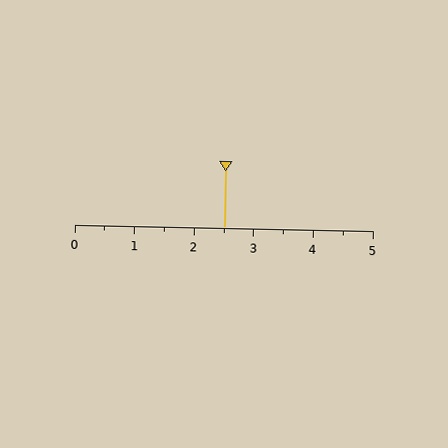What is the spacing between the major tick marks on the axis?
The major ticks are spaced 1 apart.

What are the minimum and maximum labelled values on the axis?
The axis runs from 0 to 5.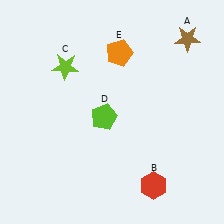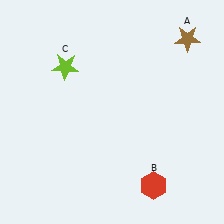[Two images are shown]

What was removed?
The orange pentagon (E), the lime pentagon (D) were removed in Image 2.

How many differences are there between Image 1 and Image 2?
There are 2 differences between the two images.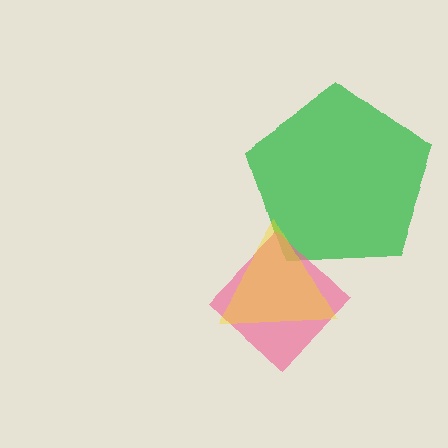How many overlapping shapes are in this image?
There are 3 overlapping shapes in the image.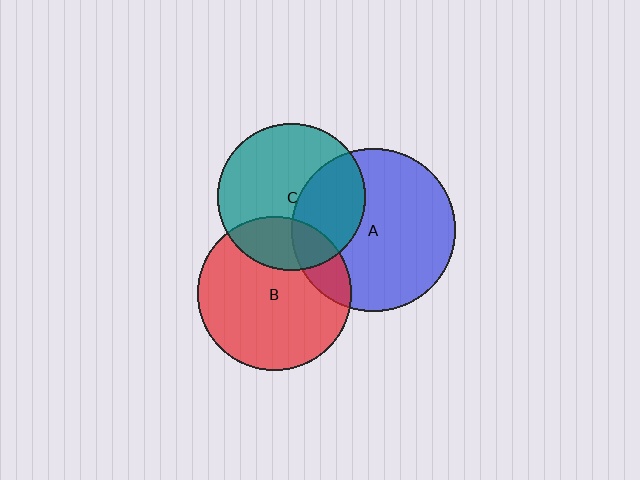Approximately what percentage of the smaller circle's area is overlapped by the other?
Approximately 35%.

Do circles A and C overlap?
Yes.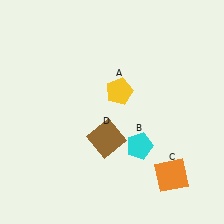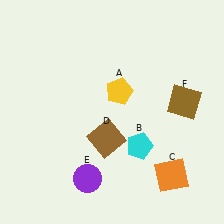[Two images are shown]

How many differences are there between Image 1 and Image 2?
There are 2 differences between the two images.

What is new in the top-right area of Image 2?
A brown square (F) was added in the top-right area of Image 2.